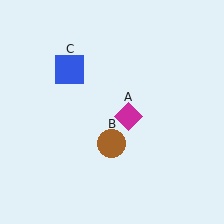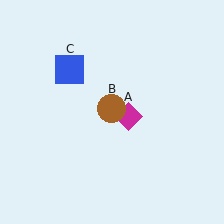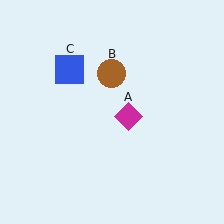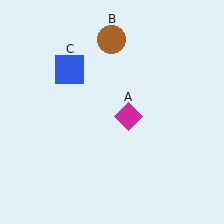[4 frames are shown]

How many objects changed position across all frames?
1 object changed position: brown circle (object B).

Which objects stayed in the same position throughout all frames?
Magenta diamond (object A) and blue square (object C) remained stationary.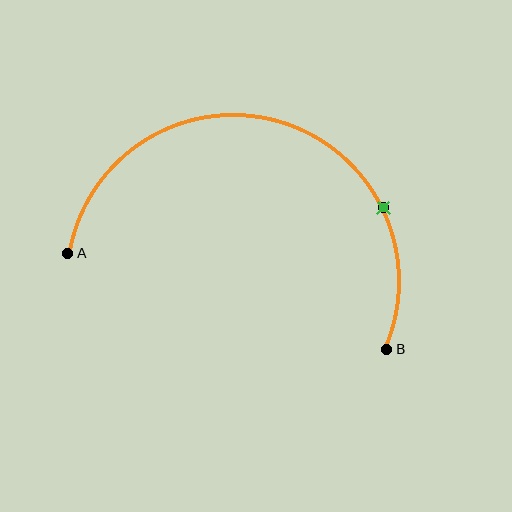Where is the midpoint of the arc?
The arc midpoint is the point on the curve farthest from the straight line joining A and B. It sits above that line.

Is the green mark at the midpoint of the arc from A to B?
No. The green mark lies on the arc but is closer to endpoint B. The arc midpoint would be at the point on the curve equidistant along the arc from both A and B.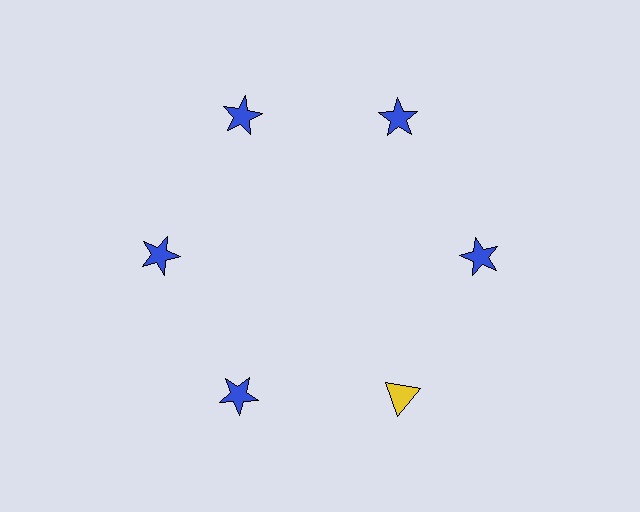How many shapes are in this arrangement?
There are 6 shapes arranged in a ring pattern.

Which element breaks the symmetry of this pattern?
The yellow triangle at roughly the 5 o'clock position breaks the symmetry. All other shapes are blue stars.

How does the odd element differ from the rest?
It differs in both color (yellow instead of blue) and shape (triangle instead of star).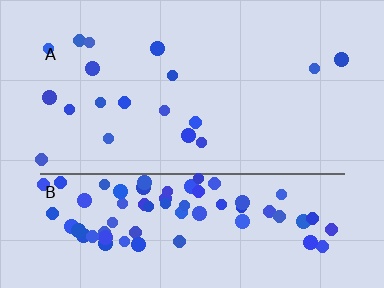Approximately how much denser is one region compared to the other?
Approximately 4.6× — region B over region A.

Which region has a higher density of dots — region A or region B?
B (the bottom).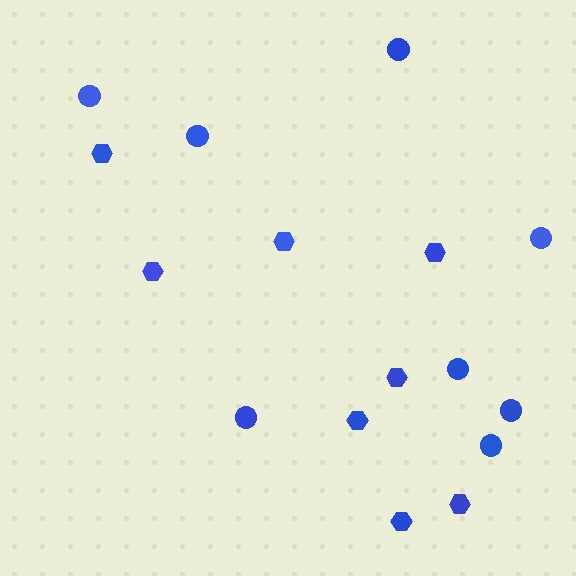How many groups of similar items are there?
There are 2 groups: one group of circles (8) and one group of hexagons (8).